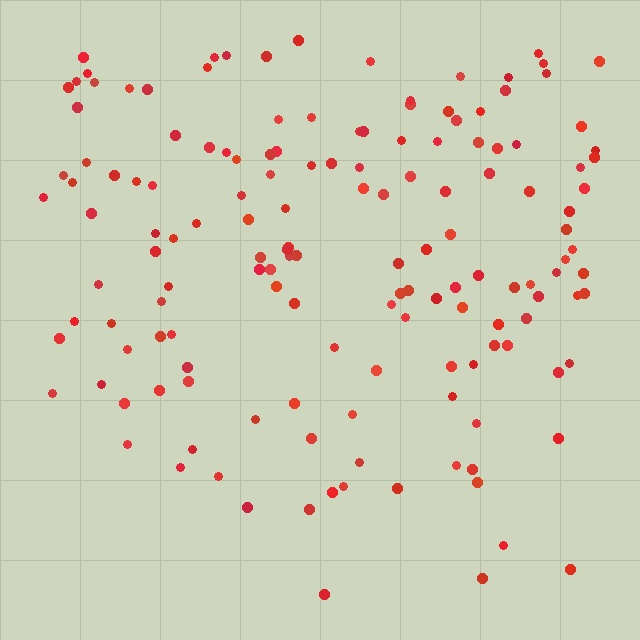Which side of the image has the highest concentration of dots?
The top.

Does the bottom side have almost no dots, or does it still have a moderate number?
Still a moderate number, just noticeably fewer than the top.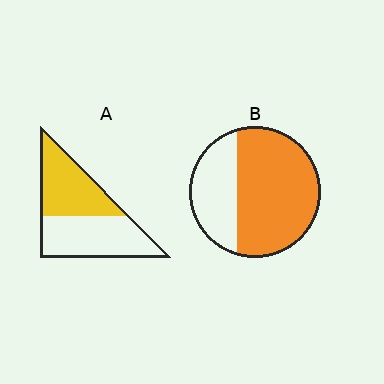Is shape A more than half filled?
Roughly half.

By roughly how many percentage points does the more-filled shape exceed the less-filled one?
By roughly 20 percentage points (B over A).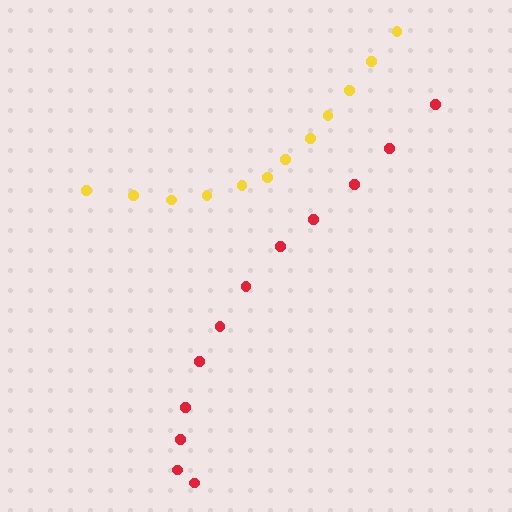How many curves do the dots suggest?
There are 2 distinct paths.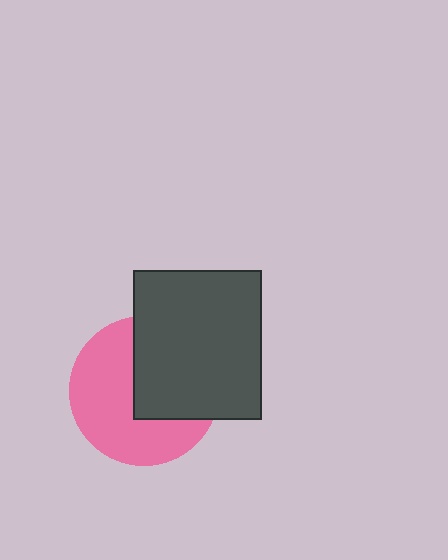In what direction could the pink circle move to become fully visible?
The pink circle could move left. That would shift it out from behind the dark gray rectangle entirely.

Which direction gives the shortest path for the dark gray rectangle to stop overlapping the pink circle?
Moving right gives the shortest separation.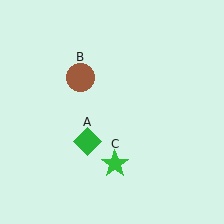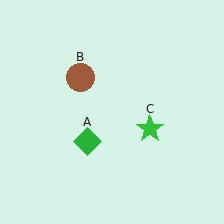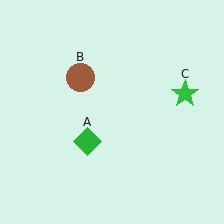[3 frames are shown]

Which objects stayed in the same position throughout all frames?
Green diamond (object A) and brown circle (object B) remained stationary.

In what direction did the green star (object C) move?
The green star (object C) moved up and to the right.